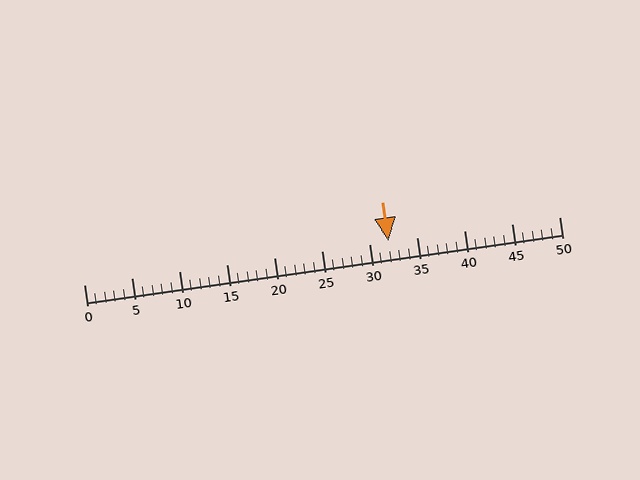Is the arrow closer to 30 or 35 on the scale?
The arrow is closer to 30.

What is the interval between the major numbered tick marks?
The major tick marks are spaced 5 units apart.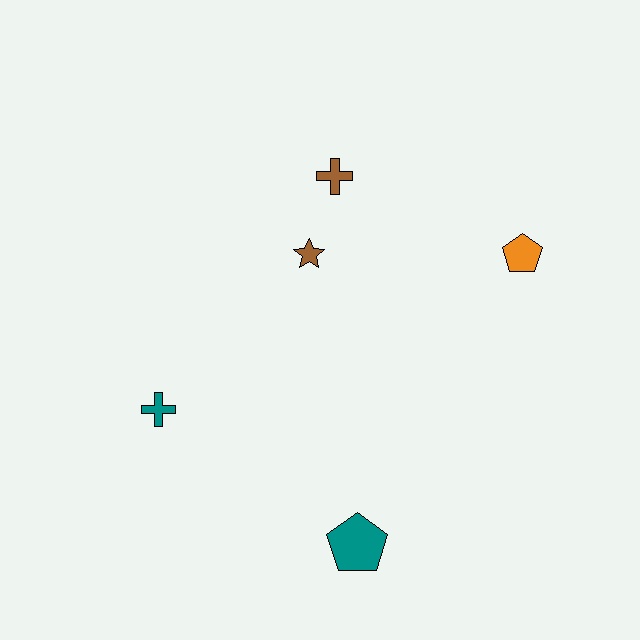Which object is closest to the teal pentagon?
The teal cross is closest to the teal pentagon.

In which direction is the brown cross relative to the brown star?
The brown cross is above the brown star.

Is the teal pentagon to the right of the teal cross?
Yes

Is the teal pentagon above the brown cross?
No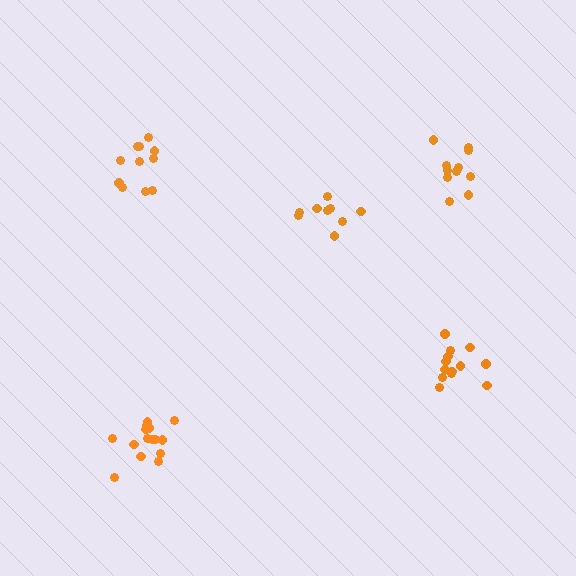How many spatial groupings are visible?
There are 5 spatial groupings.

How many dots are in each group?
Group 1: 11 dots, Group 2: 13 dots, Group 3: 9 dots, Group 4: 11 dots, Group 5: 15 dots (59 total).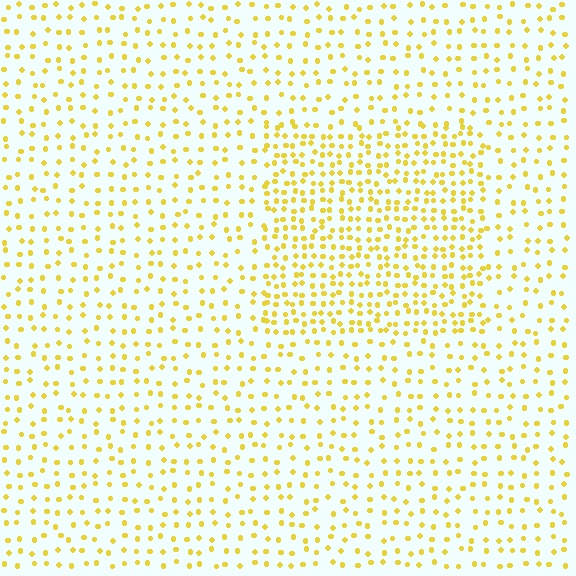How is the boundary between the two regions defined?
The boundary is defined by a change in element density (approximately 1.9x ratio). All elements are the same color, size, and shape.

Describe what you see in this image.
The image contains small yellow elements arranged at two different densities. A rectangle-shaped region is visible where the elements are more densely packed than the surrounding area.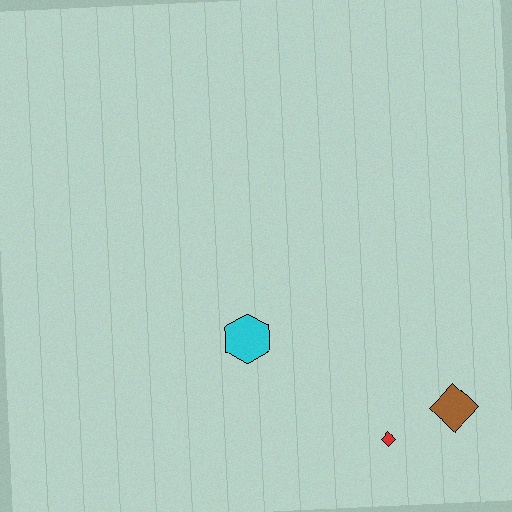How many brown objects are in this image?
There is 1 brown object.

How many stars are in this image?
There are no stars.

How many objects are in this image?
There are 3 objects.